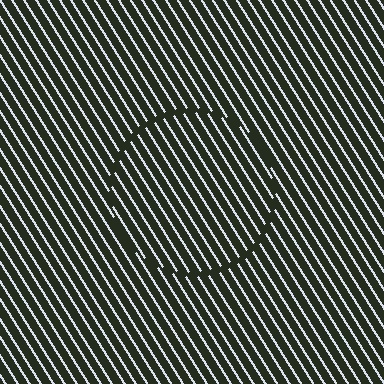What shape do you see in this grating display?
An illusory circle. The interior of the shape contains the same grating, shifted by half a period — the contour is defined by the phase discontinuity where line-ends from the inner and outer gratings abut.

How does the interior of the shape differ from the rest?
The interior of the shape contains the same grating, shifted by half a period — the contour is defined by the phase discontinuity where line-ends from the inner and outer gratings abut.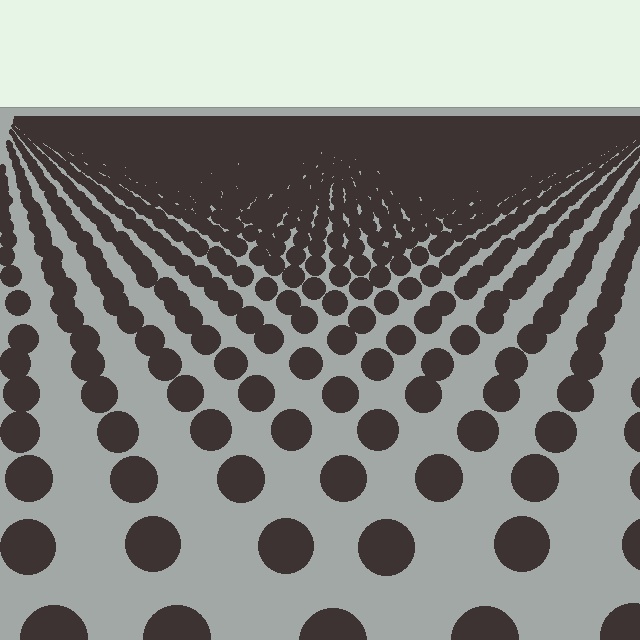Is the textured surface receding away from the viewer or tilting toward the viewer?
The surface is receding away from the viewer. Texture elements get smaller and denser toward the top.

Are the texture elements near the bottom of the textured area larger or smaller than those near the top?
Larger. Near the bottom, elements are closer to the viewer and appear at a bigger on-screen size.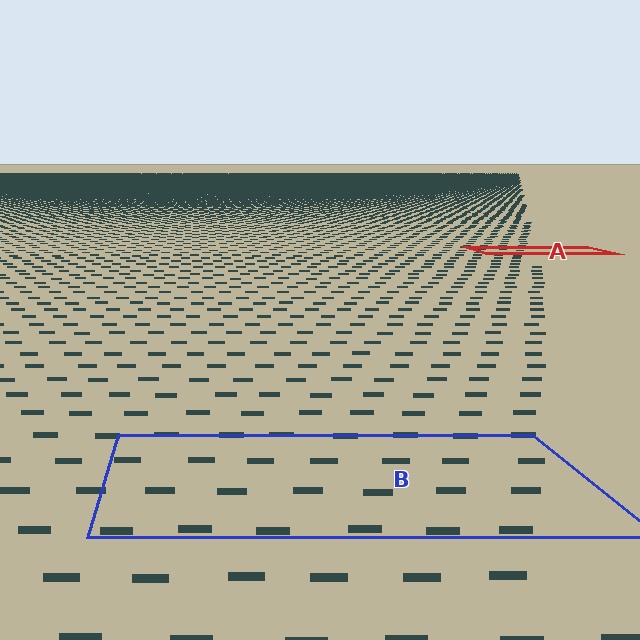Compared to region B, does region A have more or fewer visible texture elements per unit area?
Region A has more texture elements per unit area — they are packed more densely because it is farther away.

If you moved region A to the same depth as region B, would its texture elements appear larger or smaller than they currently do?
They would appear larger. At a closer depth, the same texture elements are projected at a bigger on-screen size.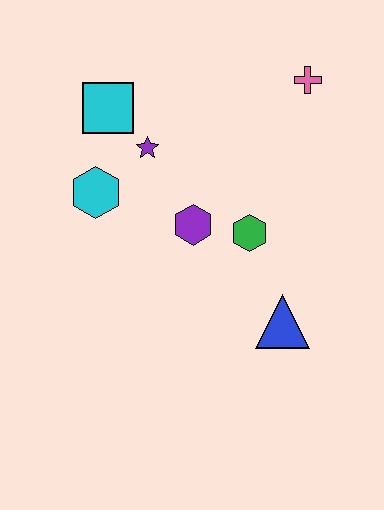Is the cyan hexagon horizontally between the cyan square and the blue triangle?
No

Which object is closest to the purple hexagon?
The green hexagon is closest to the purple hexagon.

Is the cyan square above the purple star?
Yes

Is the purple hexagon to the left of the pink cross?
Yes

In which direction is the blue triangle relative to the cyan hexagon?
The blue triangle is to the right of the cyan hexagon.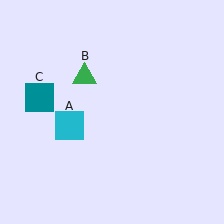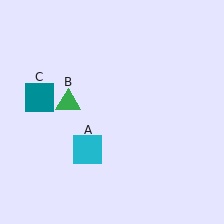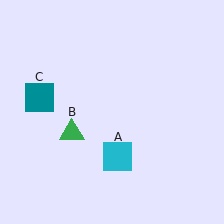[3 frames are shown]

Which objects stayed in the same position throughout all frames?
Teal square (object C) remained stationary.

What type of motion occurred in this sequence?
The cyan square (object A), green triangle (object B) rotated counterclockwise around the center of the scene.